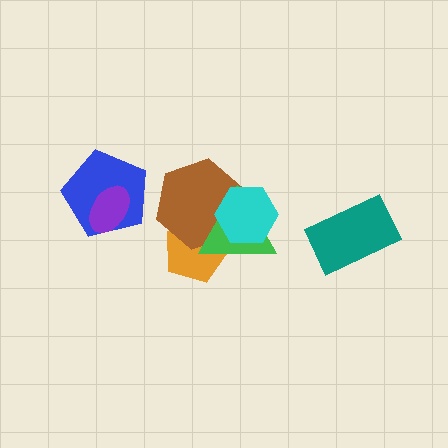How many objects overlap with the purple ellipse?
1 object overlaps with the purple ellipse.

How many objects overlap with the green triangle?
3 objects overlap with the green triangle.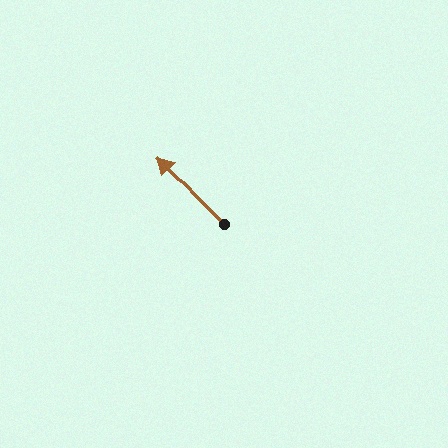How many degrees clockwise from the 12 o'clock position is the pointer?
Approximately 316 degrees.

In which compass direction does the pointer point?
Northwest.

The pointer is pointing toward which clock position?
Roughly 11 o'clock.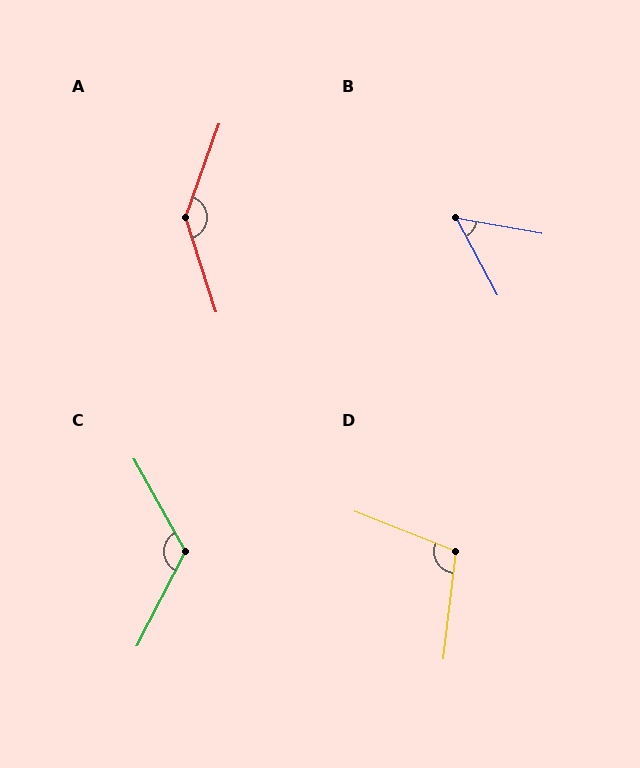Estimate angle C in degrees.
Approximately 123 degrees.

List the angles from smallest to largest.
B (52°), D (105°), C (123°), A (142°).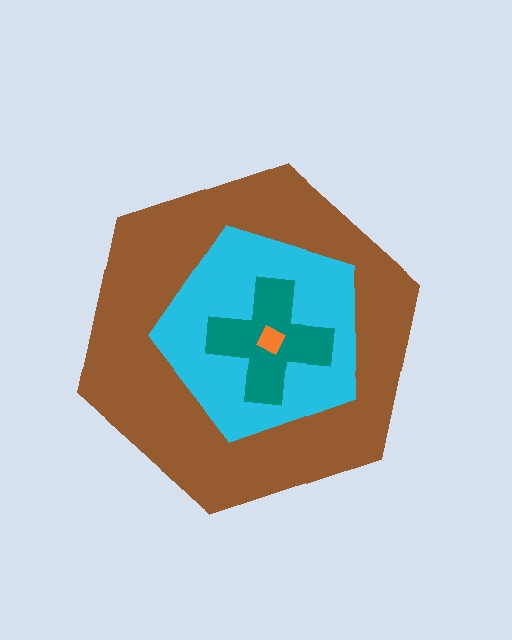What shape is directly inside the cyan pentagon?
The teal cross.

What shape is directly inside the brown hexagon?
The cyan pentagon.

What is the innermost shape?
The orange diamond.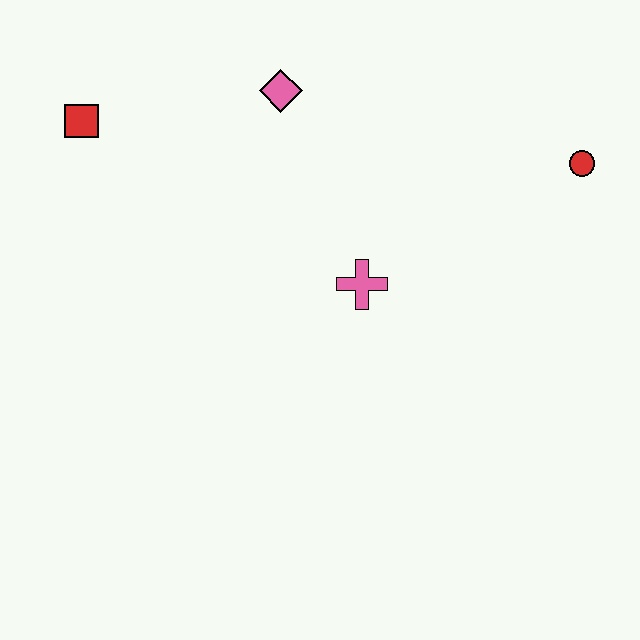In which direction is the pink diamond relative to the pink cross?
The pink diamond is above the pink cross.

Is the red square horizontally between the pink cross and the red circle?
No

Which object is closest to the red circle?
The pink cross is closest to the red circle.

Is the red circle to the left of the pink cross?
No